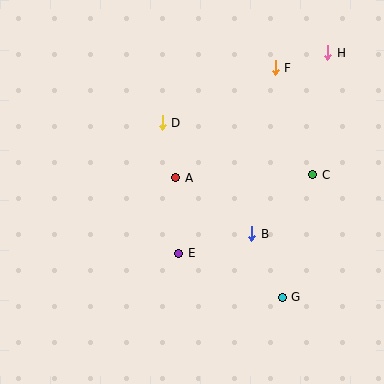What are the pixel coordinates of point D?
Point D is at (162, 123).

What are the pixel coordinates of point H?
Point H is at (328, 53).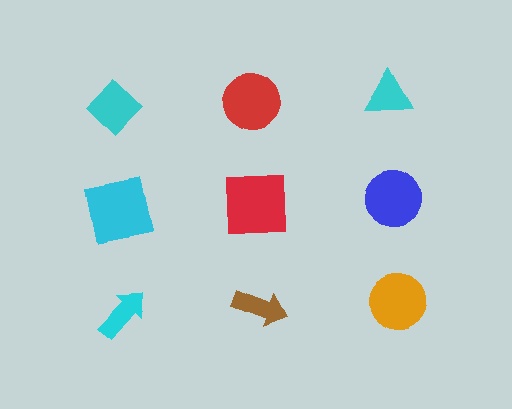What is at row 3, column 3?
An orange circle.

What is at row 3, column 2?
A brown arrow.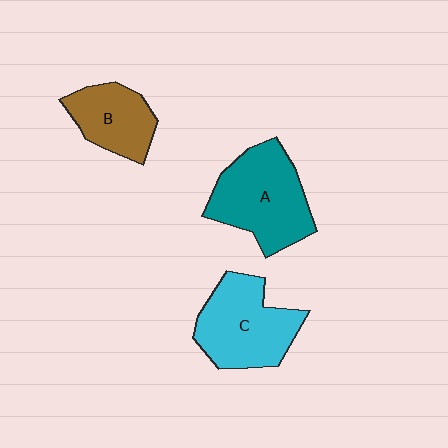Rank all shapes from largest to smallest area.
From largest to smallest: A (teal), C (cyan), B (brown).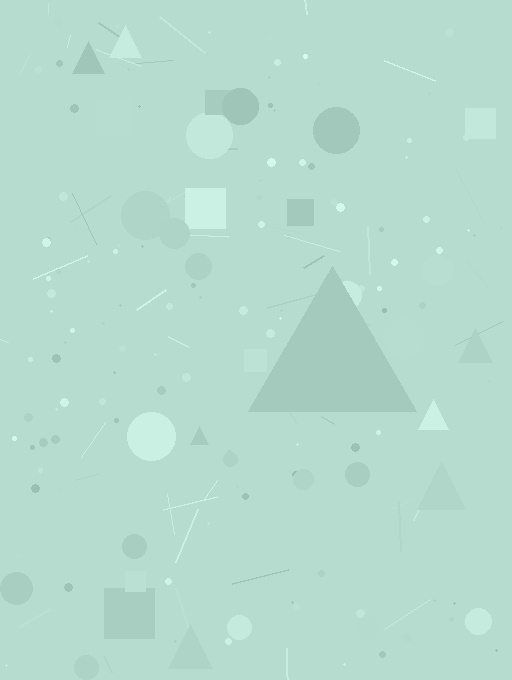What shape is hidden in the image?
A triangle is hidden in the image.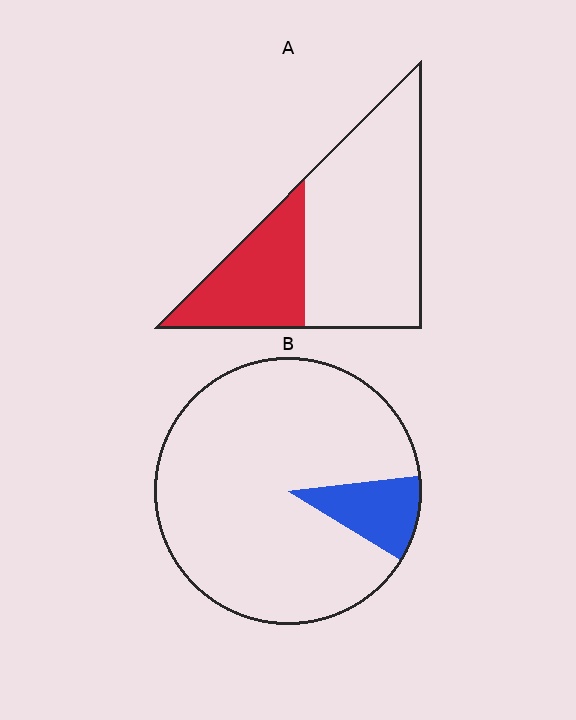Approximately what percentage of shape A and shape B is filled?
A is approximately 30% and B is approximately 10%.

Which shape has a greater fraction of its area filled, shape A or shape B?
Shape A.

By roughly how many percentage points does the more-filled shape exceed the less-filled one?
By roughly 20 percentage points (A over B).